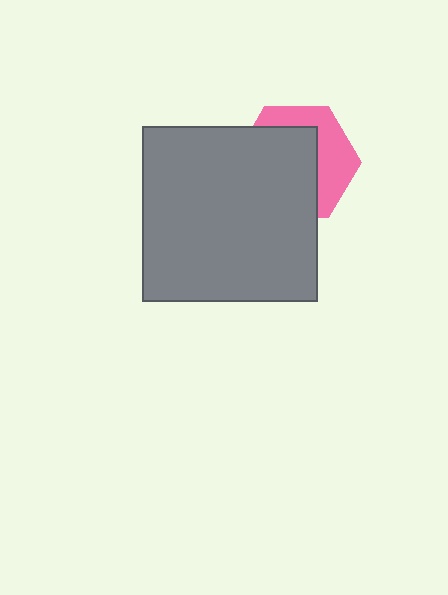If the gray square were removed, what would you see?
You would see the complete pink hexagon.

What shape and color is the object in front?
The object in front is a gray square.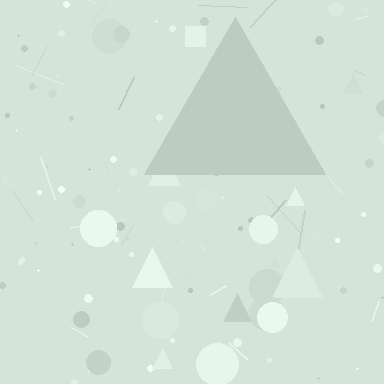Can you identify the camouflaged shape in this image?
The camouflaged shape is a triangle.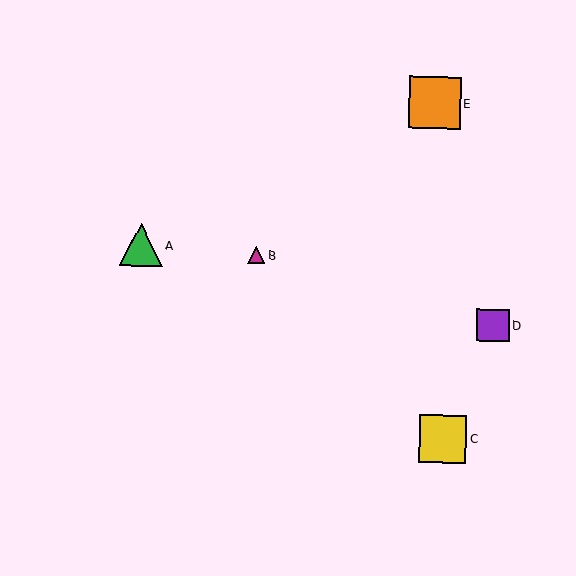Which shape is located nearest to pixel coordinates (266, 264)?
The magenta triangle (labeled B) at (256, 255) is nearest to that location.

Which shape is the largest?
The orange square (labeled E) is the largest.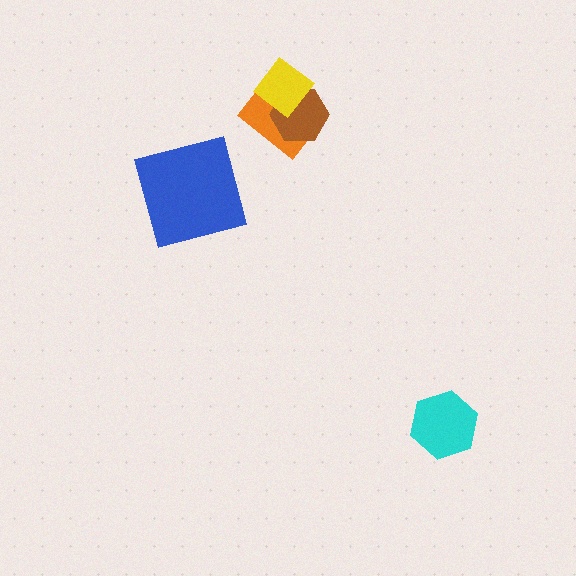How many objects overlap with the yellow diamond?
2 objects overlap with the yellow diamond.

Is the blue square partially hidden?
No, no other shape covers it.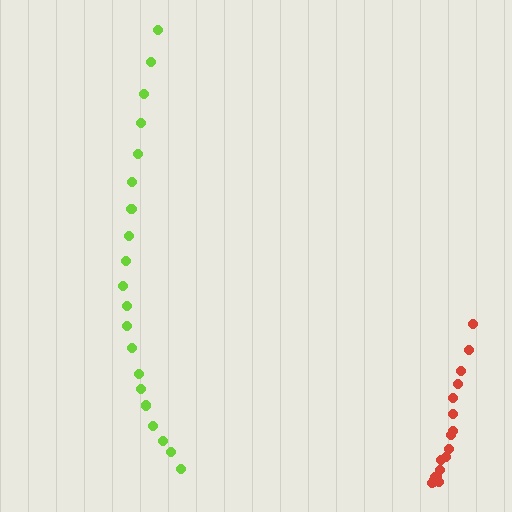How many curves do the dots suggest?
There are 2 distinct paths.